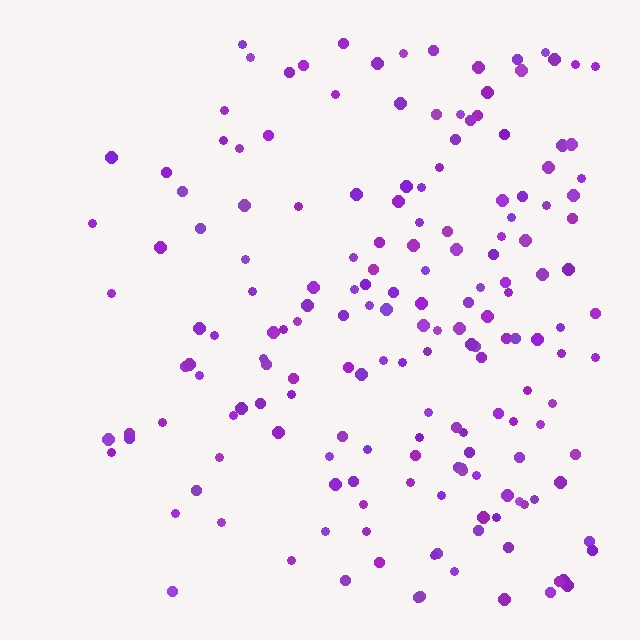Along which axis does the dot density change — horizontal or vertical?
Horizontal.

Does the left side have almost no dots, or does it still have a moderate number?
Still a moderate number, just noticeably fewer than the right.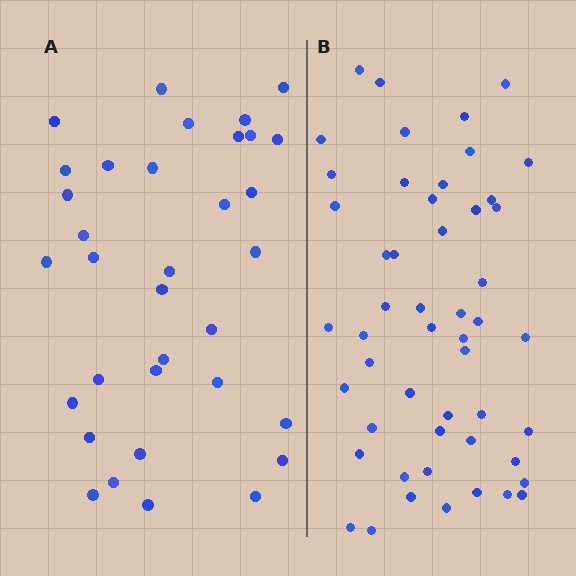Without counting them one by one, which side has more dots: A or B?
Region B (the right region) has more dots.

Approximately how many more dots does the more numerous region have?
Region B has approximately 15 more dots than region A.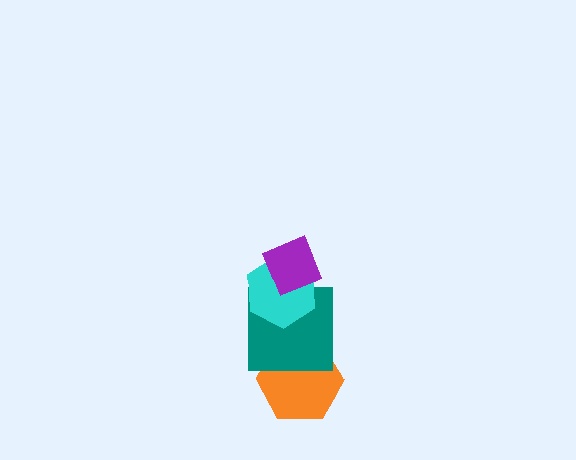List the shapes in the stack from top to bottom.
From top to bottom: the purple diamond, the cyan hexagon, the teal square, the orange hexagon.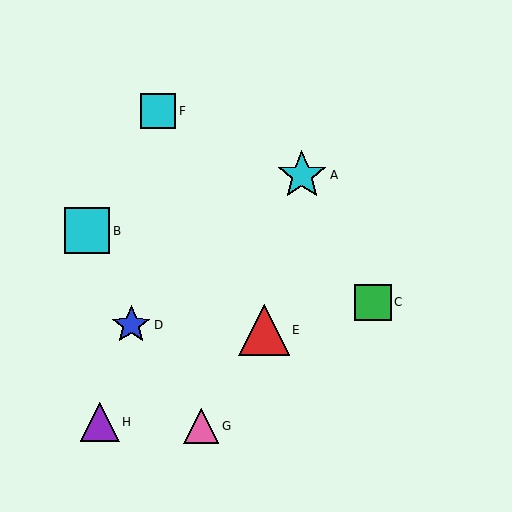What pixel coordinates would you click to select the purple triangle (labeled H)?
Click at (100, 422) to select the purple triangle H.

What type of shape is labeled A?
Shape A is a cyan star.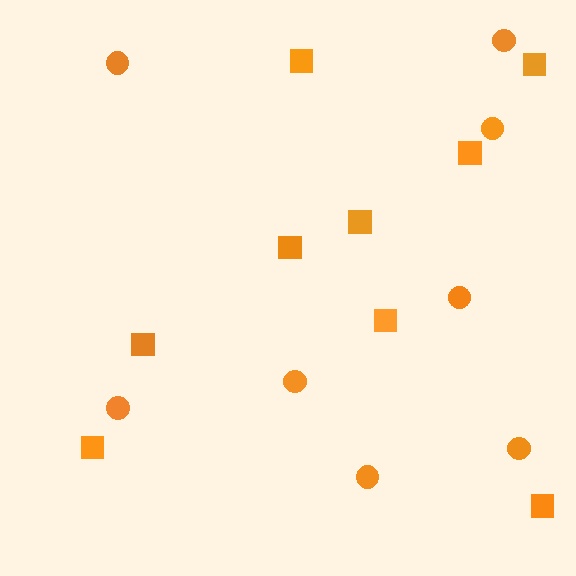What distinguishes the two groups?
There are 2 groups: one group of squares (9) and one group of circles (8).